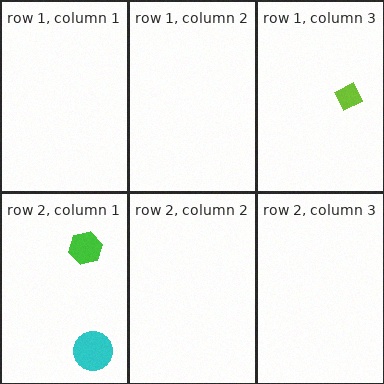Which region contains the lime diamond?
The row 1, column 3 region.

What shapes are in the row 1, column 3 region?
The lime diamond.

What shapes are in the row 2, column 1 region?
The cyan circle, the green hexagon.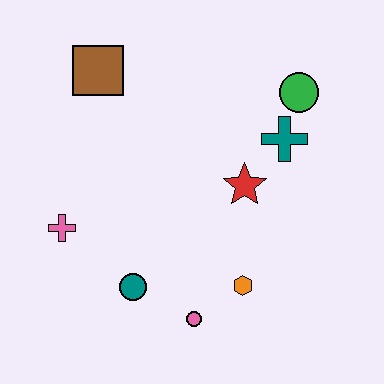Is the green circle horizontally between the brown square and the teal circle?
No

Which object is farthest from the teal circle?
The green circle is farthest from the teal circle.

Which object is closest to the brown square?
The pink cross is closest to the brown square.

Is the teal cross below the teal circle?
No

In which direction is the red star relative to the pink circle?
The red star is above the pink circle.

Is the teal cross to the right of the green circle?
No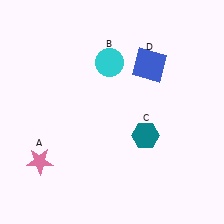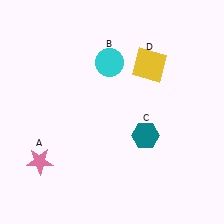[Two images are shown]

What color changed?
The square (D) changed from blue in Image 1 to yellow in Image 2.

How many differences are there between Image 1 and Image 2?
There is 1 difference between the two images.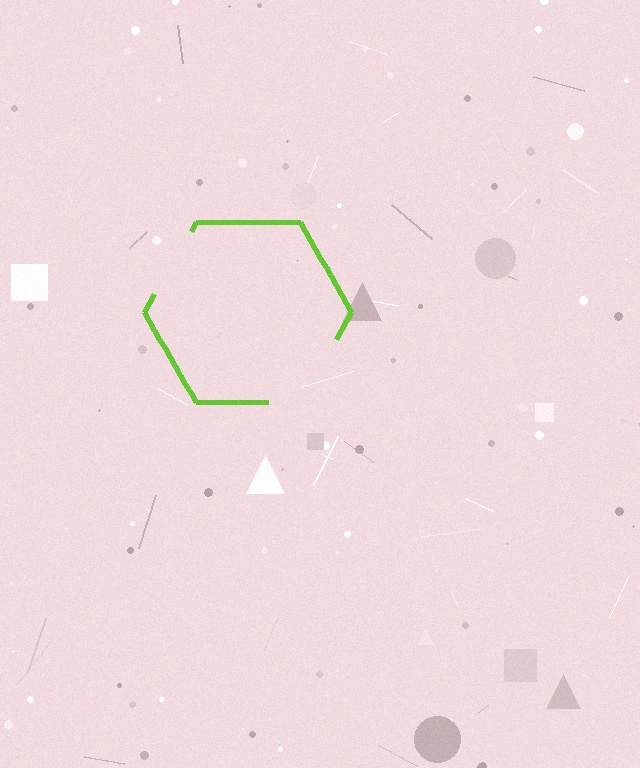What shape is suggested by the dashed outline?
The dashed outline suggests a hexagon.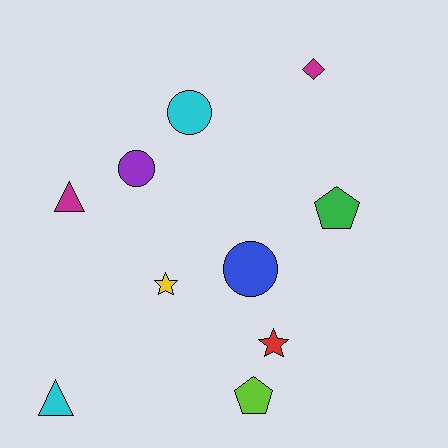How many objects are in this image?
There are 10 objects.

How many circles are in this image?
There are 3 circles.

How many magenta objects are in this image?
There are 2 magenta objects.